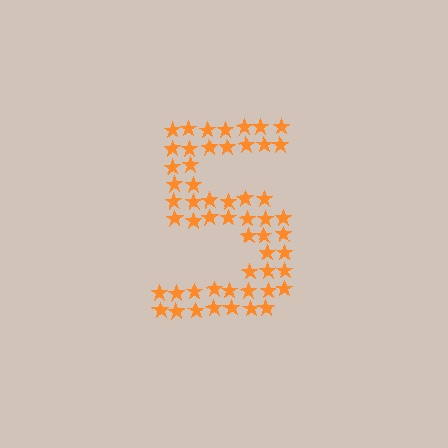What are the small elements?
The small elements are stars.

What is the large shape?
The large shape is the digit 5.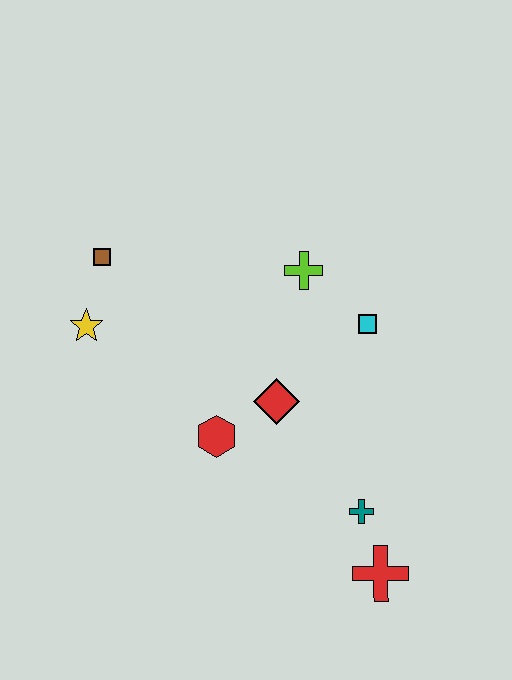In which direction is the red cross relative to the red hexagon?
The red cross is to the right of the red hexagon.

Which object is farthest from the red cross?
The brown square is farthest from the red cross.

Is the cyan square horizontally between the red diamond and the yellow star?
No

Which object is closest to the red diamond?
The red hexagon is closest to the red diamond.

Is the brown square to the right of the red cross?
No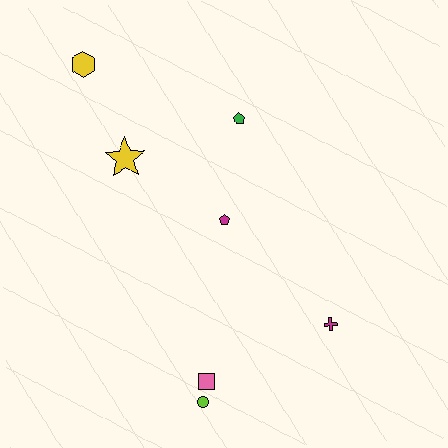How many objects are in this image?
There are 7 objects.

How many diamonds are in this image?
There are no diamonds.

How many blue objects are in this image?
There are no blue objects.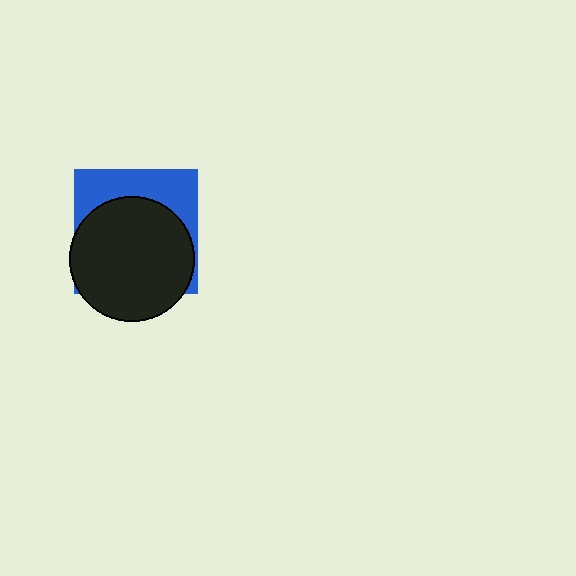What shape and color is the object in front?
The object in front is a black circle.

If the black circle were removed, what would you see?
You would see the complete blue square.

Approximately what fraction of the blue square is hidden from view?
Roughly 66% of the blue square is hidden behind the black circle.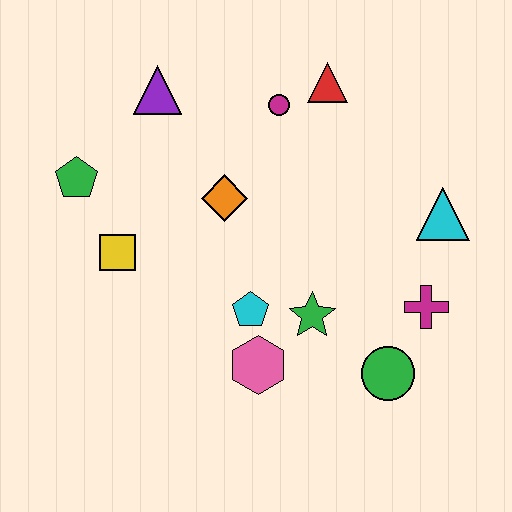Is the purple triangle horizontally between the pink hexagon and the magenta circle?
No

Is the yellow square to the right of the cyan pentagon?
No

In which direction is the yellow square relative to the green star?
The yellow square is to the left of the green star.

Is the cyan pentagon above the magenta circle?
No